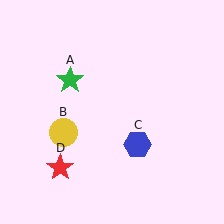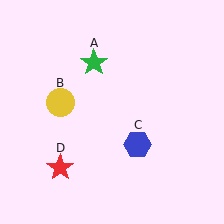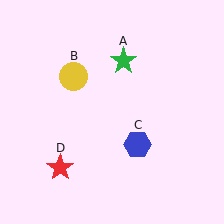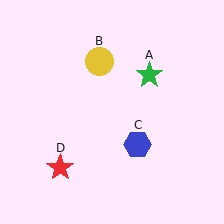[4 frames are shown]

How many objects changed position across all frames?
2 objects changed position: green star (object A), yellow circle (object B).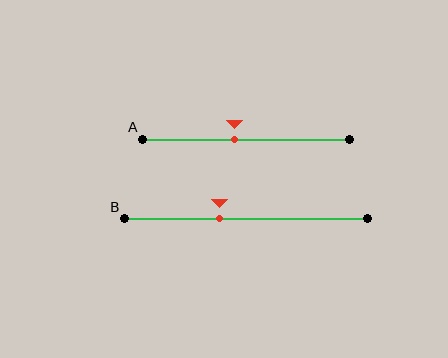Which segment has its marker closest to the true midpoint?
Segment A has its marker closest to the true midpoint.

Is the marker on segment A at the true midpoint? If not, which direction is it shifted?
No, the marker on segment A is shifted to the left by about 6% of the segment length.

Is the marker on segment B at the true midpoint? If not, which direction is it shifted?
No, the marker on segment B is shifted to the left by about 11% of the segment length.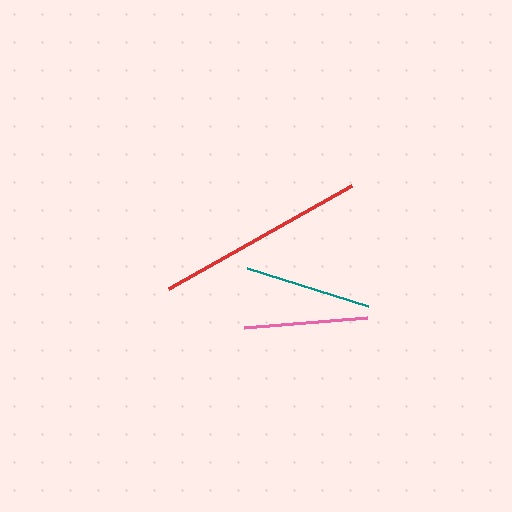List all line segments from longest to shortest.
From longest to shortest: red, teal, pink.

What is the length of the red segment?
The red segment is approximately 210 pixels long.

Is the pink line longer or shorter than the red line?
The red line is longer than the pink line.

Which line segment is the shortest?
The pink line is the shortest at approximately 124 pixels.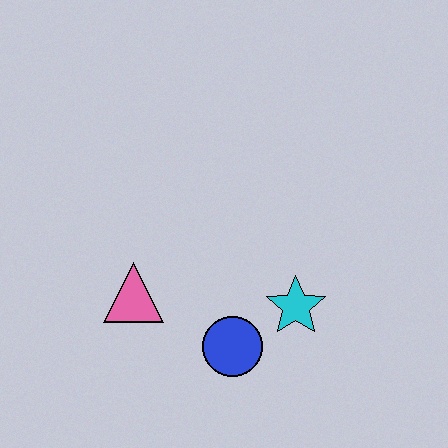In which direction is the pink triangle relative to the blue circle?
The pink triangle is to the left of the blue circle.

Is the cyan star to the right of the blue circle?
Yes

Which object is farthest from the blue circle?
The pink triangle is farthest from the blue circle.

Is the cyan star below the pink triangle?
Yes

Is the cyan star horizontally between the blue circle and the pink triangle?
No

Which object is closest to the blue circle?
The cyan star is closest to the blue circle.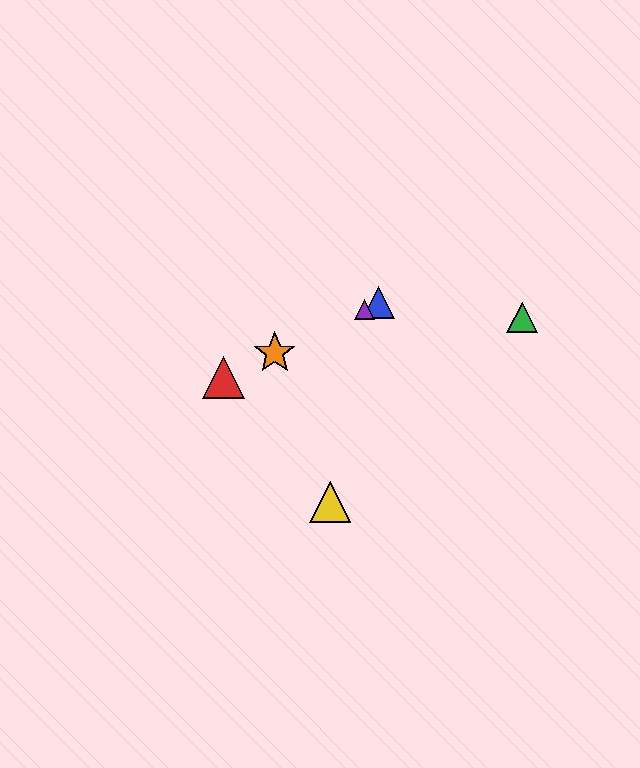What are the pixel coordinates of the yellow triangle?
The yellow triangle is at (330, 502).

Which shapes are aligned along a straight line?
The red triangle, the blue triangle, the purple triangle, the orange star are aligned along a straight line.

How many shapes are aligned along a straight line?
4 shapes (the red triangle, the blue triangle, the purple triangle, the orange star) are aligned along a straight line.